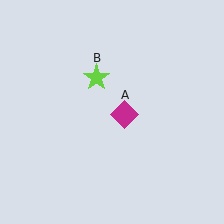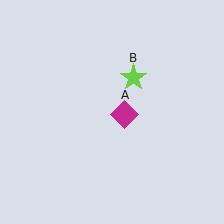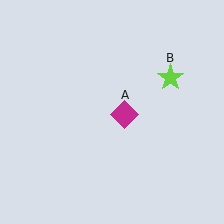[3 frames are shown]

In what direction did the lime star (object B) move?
The lime star (object B) moved right.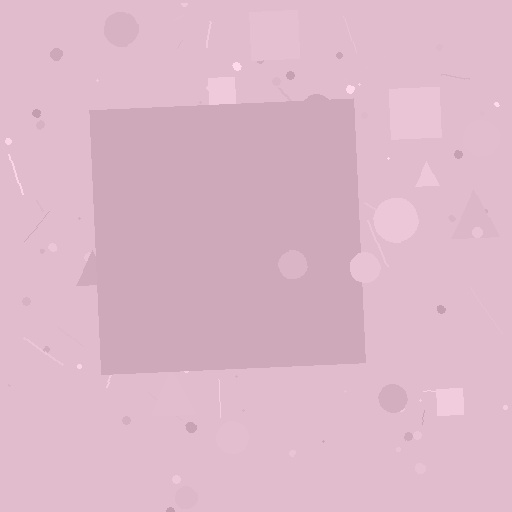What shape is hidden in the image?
A square is hidden in the image.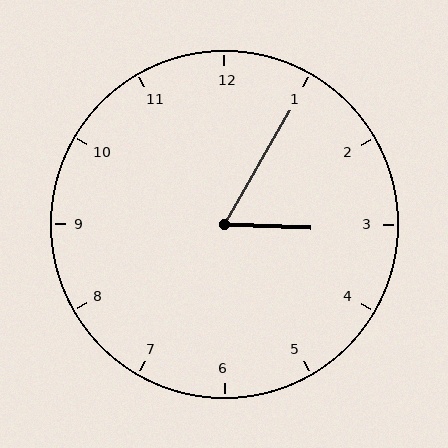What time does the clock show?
3:05.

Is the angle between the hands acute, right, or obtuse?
It is acute.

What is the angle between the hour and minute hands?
Approximately 62 degrees.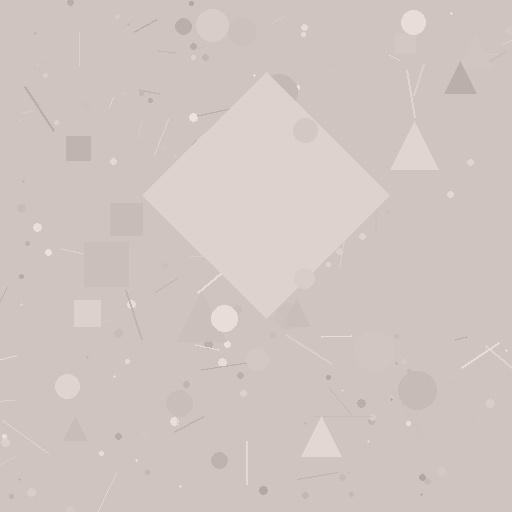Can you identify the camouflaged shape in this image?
The camouflaged shape is a diamond.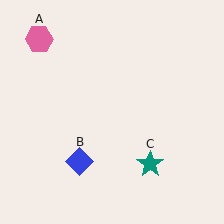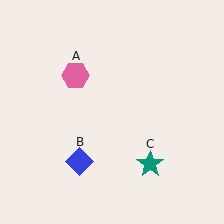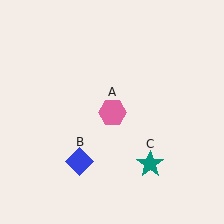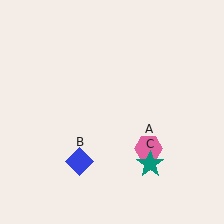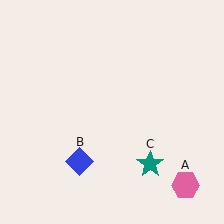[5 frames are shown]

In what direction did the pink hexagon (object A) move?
The pink hexagon (object A) moved down and to the right.